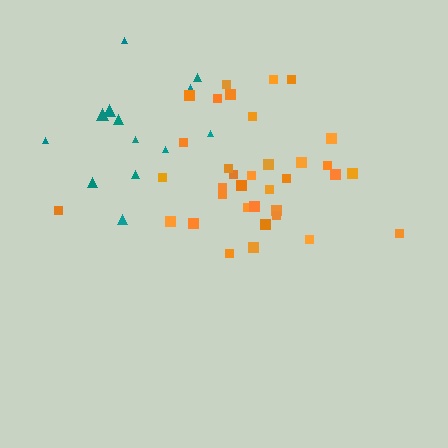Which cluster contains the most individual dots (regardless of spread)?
Orange (35).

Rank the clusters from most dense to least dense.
orange, teal.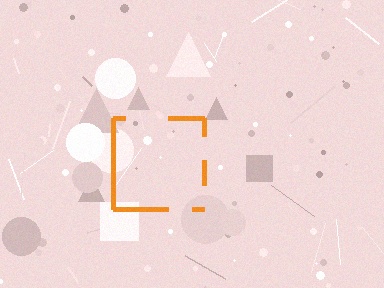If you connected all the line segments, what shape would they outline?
They would outline a square.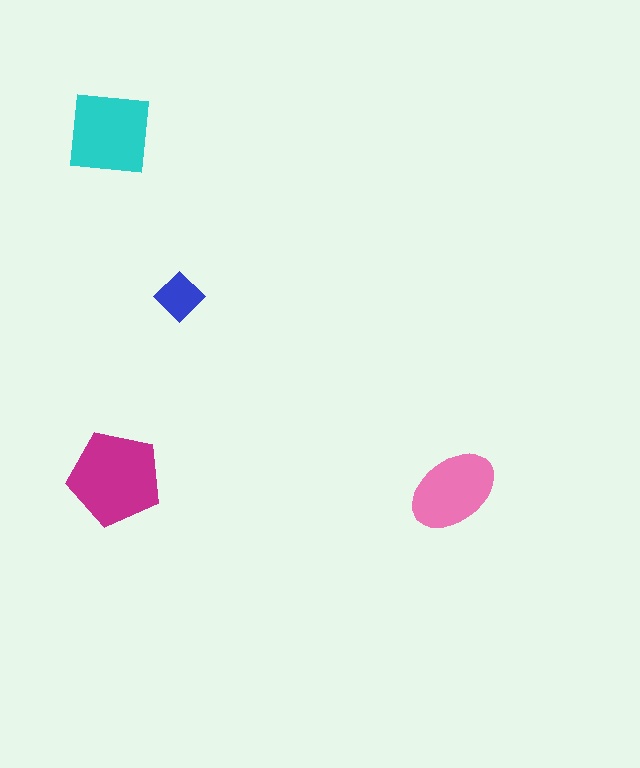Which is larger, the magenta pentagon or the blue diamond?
The magenta pentagon.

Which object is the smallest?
The blue diamond.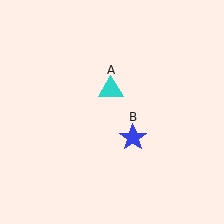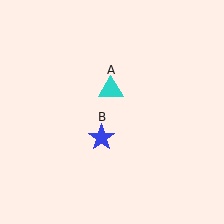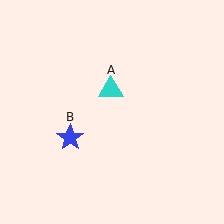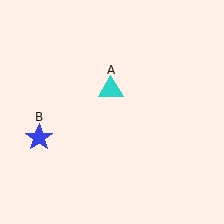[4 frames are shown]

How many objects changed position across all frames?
1 object changed position: blue star (object B).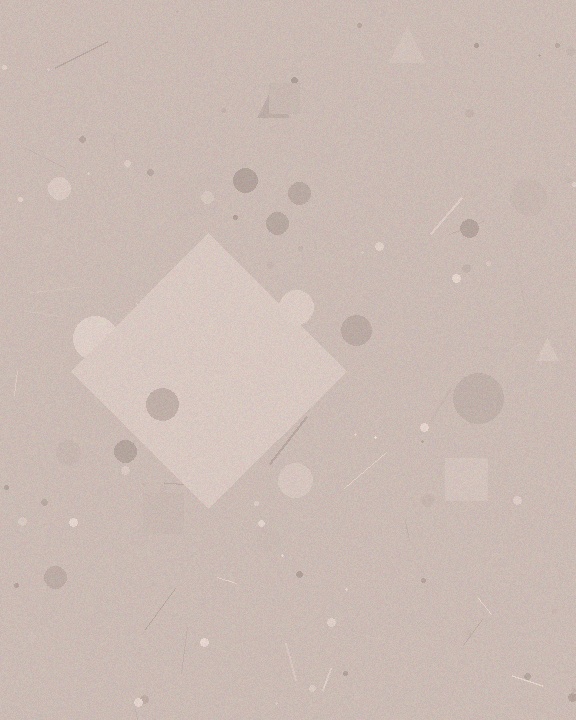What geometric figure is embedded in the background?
A diamond is embedded in the background.